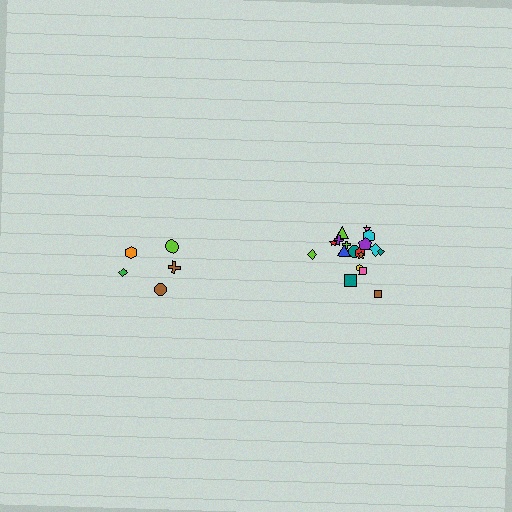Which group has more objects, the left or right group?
The right group.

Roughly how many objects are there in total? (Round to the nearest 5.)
Roughly 25 objects in total.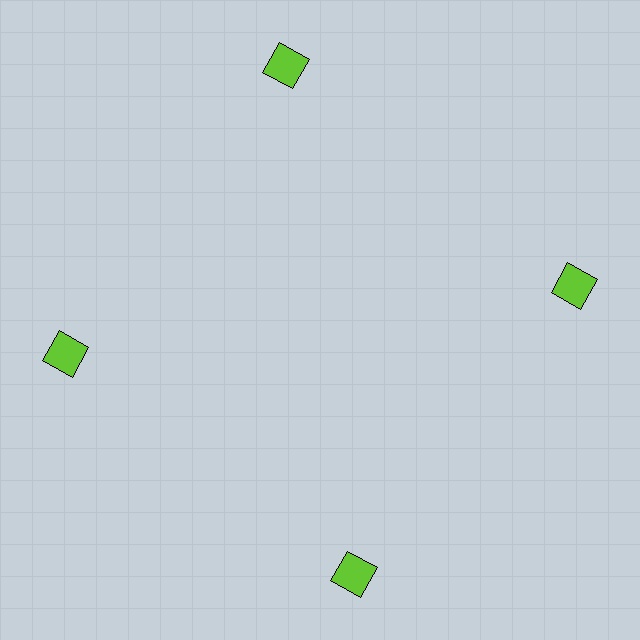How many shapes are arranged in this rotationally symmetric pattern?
There are 4 shapes, arranged in 4 groups of 1.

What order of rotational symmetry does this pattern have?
This pattern has 4-fold rotational symmetry.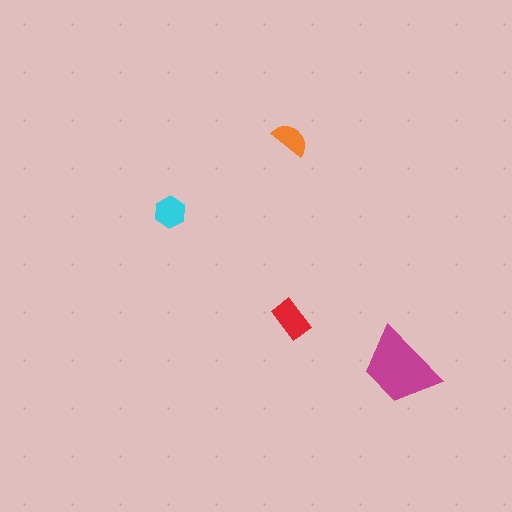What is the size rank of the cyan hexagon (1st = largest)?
3rd.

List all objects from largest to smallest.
The magenta trapezoid, the red rectangle, the cyan hexagon, the orange semicircle.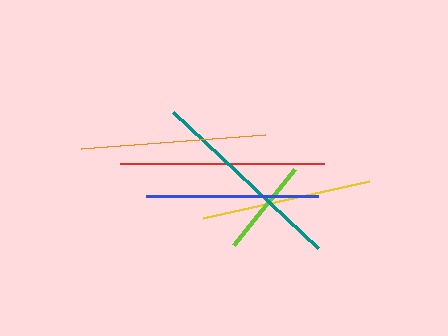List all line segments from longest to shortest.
From longest to shortest: red, teal, orange, blue, yellow, lime.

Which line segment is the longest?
The red line is the longest at approximately 204 pixels.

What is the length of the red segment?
The red segment is approximately 204 pixels long.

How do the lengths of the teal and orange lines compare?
The teal and orange lines are approximately the same length.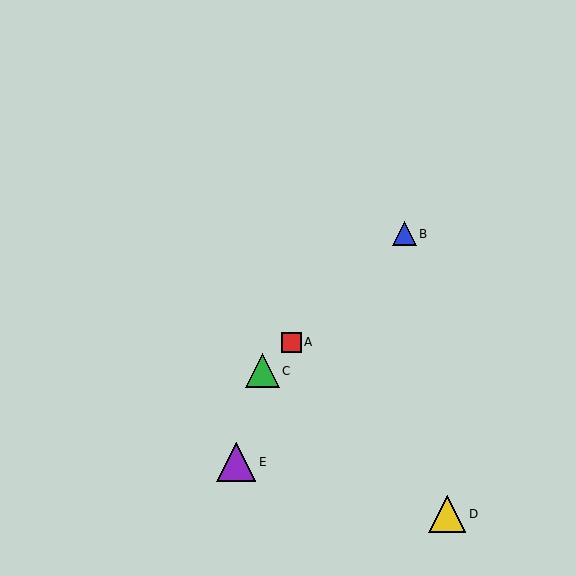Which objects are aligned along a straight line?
Objects A, B, C are aligned along a straight line.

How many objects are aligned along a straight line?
3 objects (A, B, C) are aligned along a straight line.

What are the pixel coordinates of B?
Object B is at (404, 234).